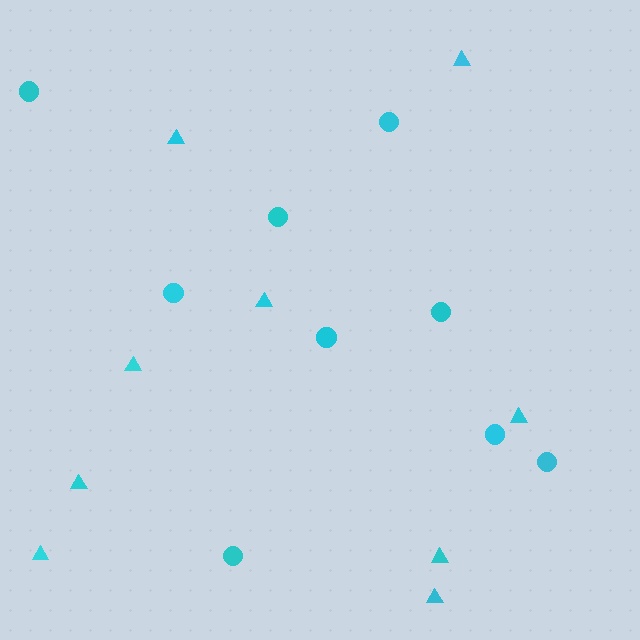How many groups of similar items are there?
There are 2 groups: one group of triangles (9) and one group of circles (9).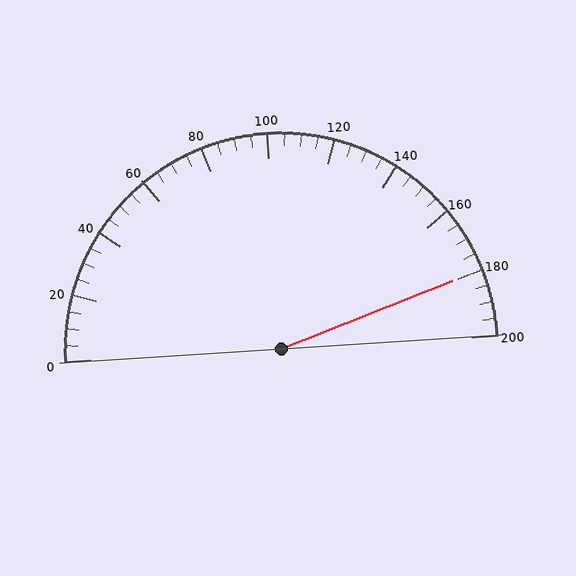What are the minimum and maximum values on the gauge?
The gauge ranges from 0 to 200.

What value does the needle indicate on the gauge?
The needle indicates approximately 180.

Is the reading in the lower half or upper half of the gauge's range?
The reading is in the upper half of the range (0 to 200).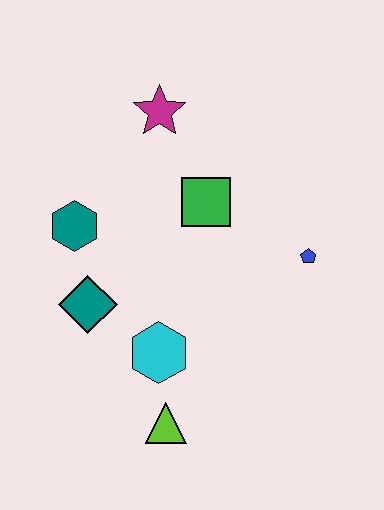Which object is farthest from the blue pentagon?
The teal hexagon is farthest from the blue pentagon.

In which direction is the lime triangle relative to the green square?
The lime triangle is below the green square.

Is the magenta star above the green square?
Yes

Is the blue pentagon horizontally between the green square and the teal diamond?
No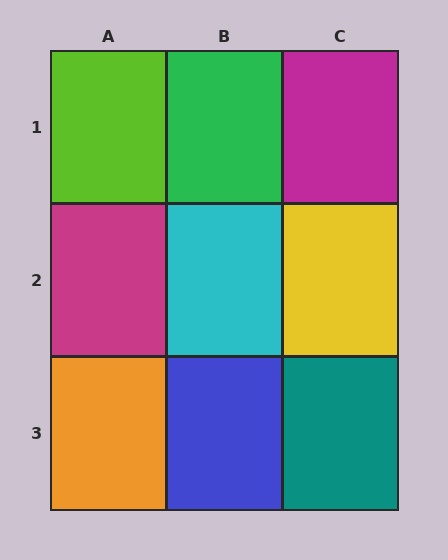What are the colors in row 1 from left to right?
Lime, green, magenta.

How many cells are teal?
1 cell is teal.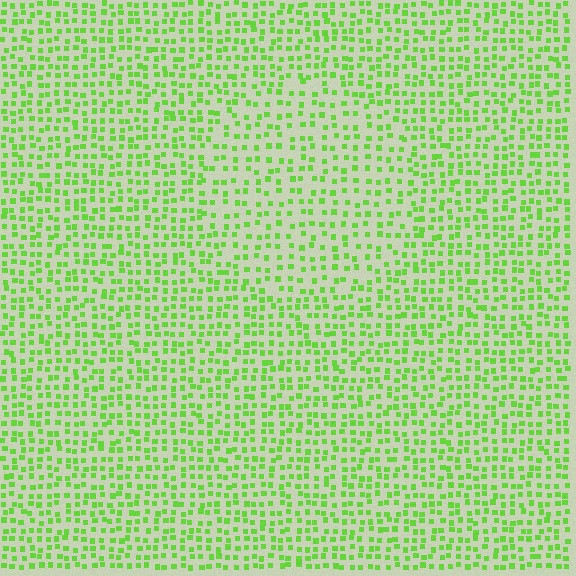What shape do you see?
I see a circle.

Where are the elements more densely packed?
The elements are more densely packed outside the circle boundary.